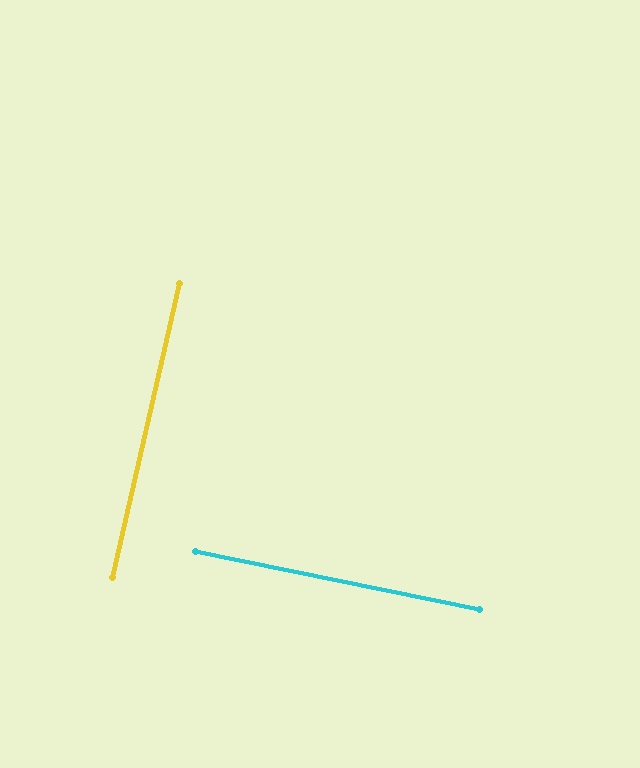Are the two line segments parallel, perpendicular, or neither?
Perpendicular — they meet at approximately 89°.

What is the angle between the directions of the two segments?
Approximately 89 degrees.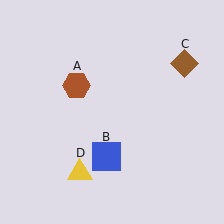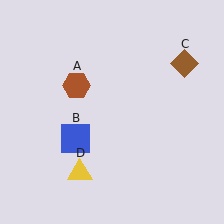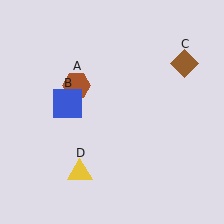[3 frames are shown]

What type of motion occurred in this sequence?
The blue square (object B) rotated clockwise around the center of the scene.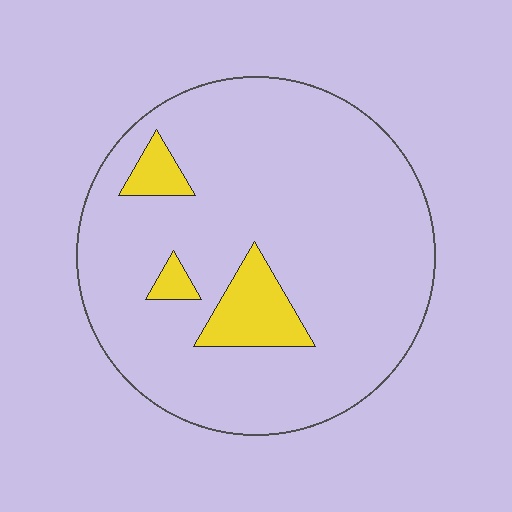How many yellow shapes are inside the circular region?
3.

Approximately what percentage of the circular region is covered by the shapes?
Approximately 10%.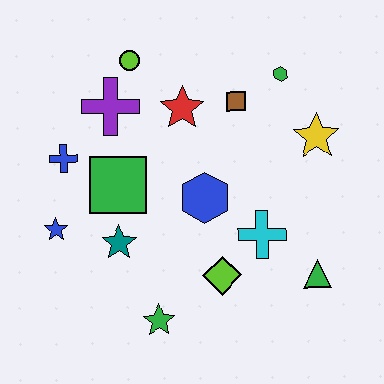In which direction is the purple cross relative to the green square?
The purple cross is above the green square.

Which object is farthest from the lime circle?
The green triangle is farthest from the lime circle.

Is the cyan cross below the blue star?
Yes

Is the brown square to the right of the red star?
Yes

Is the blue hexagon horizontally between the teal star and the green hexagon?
Yes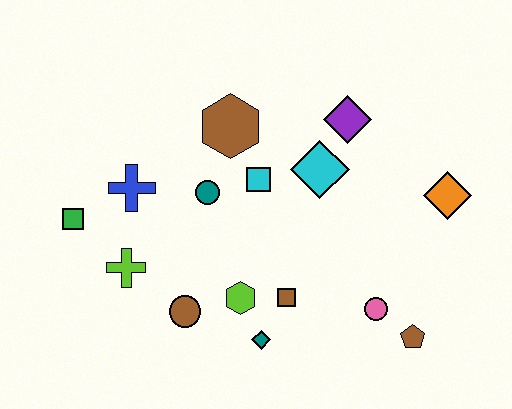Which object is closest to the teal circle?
The cyan square is closest to the teal circle.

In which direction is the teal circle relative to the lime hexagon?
The teal circle is above the lime hexagon.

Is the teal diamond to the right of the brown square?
No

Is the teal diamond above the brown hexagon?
No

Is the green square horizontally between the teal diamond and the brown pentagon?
No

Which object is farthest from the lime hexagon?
The orange diamond is farthest from the lime hexagon.